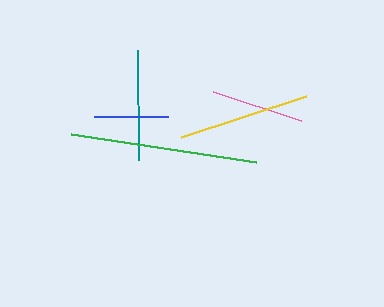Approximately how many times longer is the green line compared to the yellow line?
The green line is approximately 1.4 times the length of the yellow line.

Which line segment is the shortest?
The blue line is the shortest at approximately 74 pixels.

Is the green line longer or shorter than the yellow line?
The green line is longer than the yellow line.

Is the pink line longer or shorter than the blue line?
The pink line is longer than the blue line.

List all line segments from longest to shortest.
From longest to shortest: green, yellow, teal, pink, blue.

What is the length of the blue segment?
The blue segment is approximately 74 pixels long.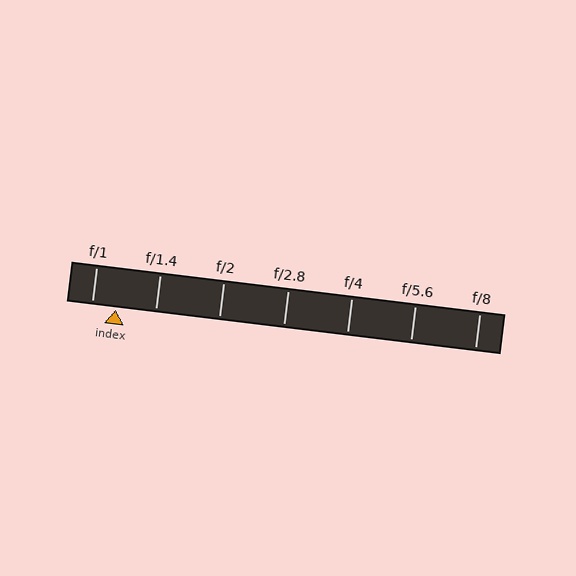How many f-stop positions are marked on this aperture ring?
There are 7 f-stop positions marked.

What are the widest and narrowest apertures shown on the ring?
The widest aperture shown is f/1 and the narrowest is f/8.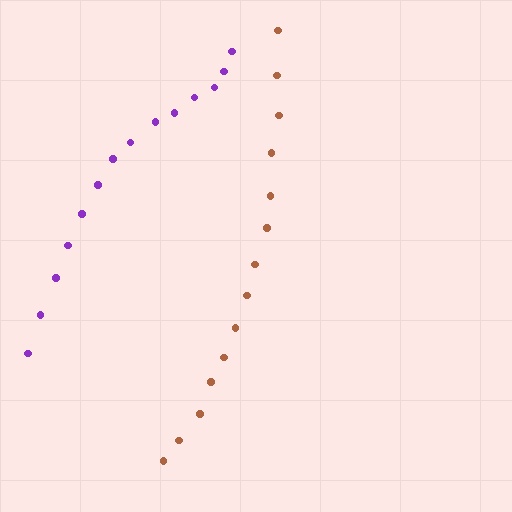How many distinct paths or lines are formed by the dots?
There are 2 distinct paths.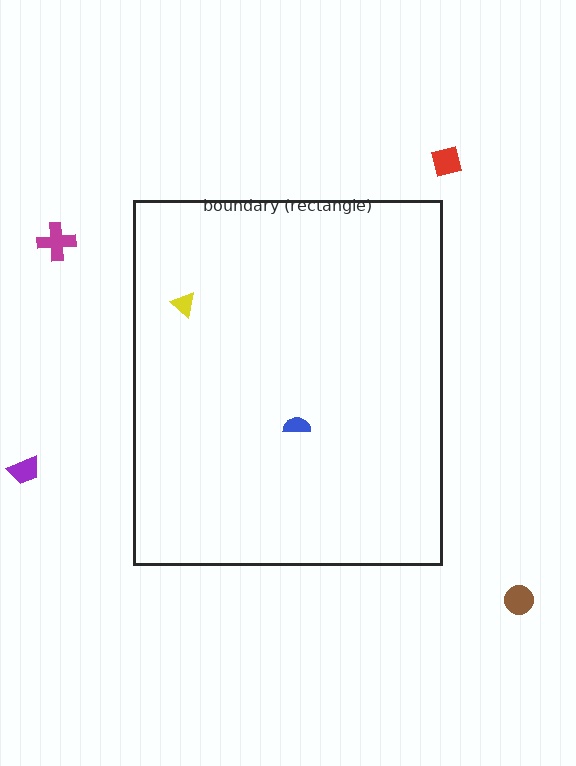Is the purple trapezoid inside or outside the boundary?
Outside.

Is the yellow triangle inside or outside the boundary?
Inside.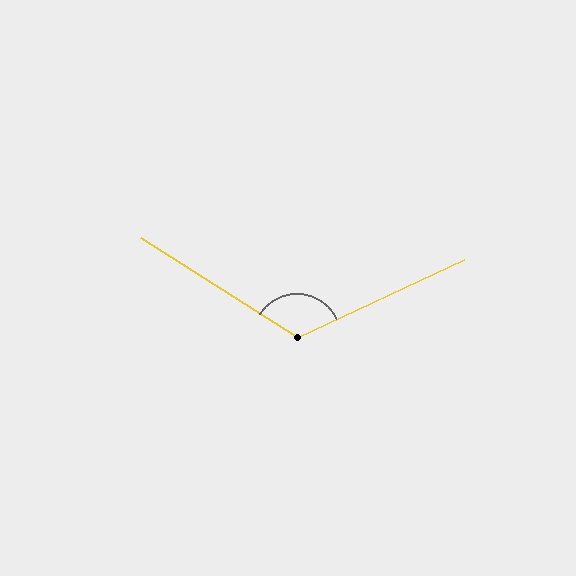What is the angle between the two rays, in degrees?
Approximately 122 degrees.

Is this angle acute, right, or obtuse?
It is obtuse.